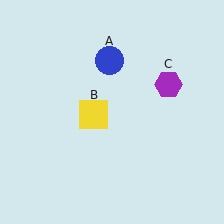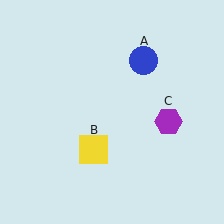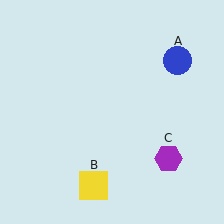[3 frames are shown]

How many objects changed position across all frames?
3 objects changed position: blue circle (object A), yellow square (object B), purple hexagon (object C).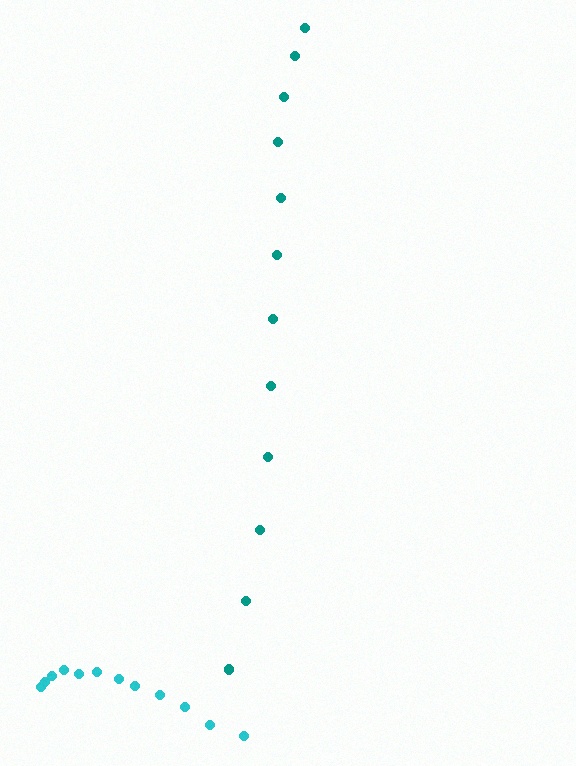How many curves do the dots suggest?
There are 2 distinct paths.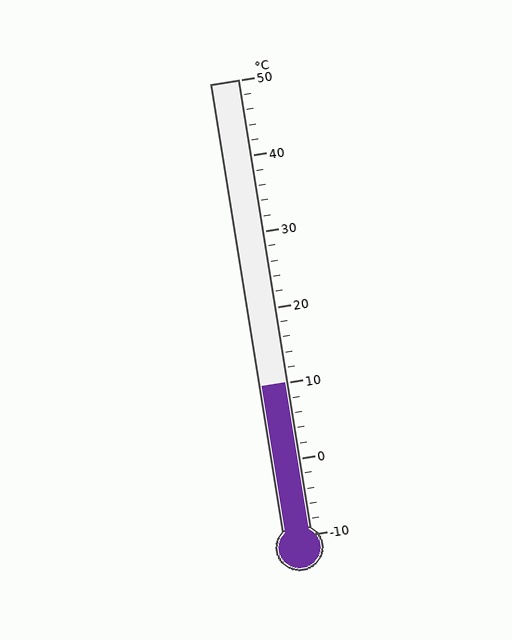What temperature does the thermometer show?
The thermometer shows approximately 10°C.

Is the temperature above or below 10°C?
The temperature is at 10°C.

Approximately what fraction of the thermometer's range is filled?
The thermometer is filled to approximately 35% of its range.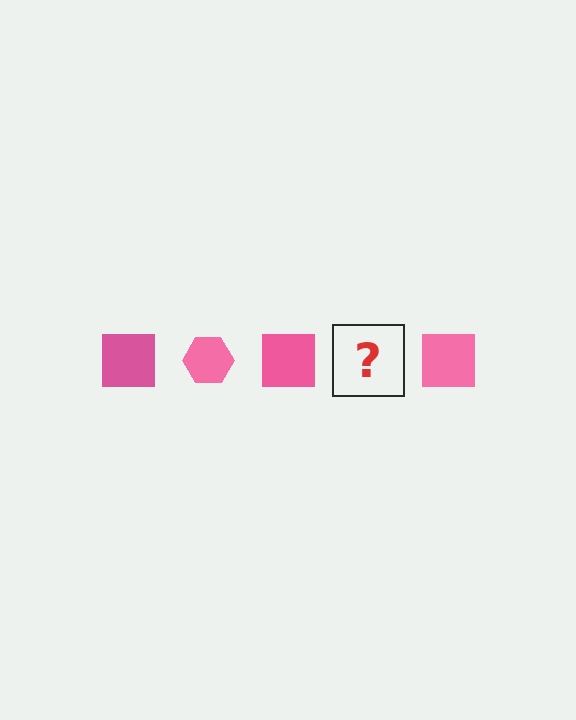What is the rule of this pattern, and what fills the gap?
The rule is that the pattern cycles through square, hexagon shapes in pink. The gap should be filled with a pink hexagon.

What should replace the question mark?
The question mark should be replaced with a pink hexagon.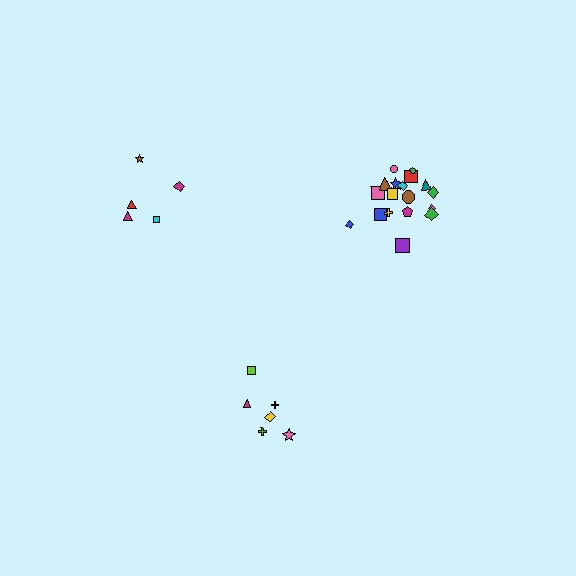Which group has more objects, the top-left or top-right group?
The top-right group.